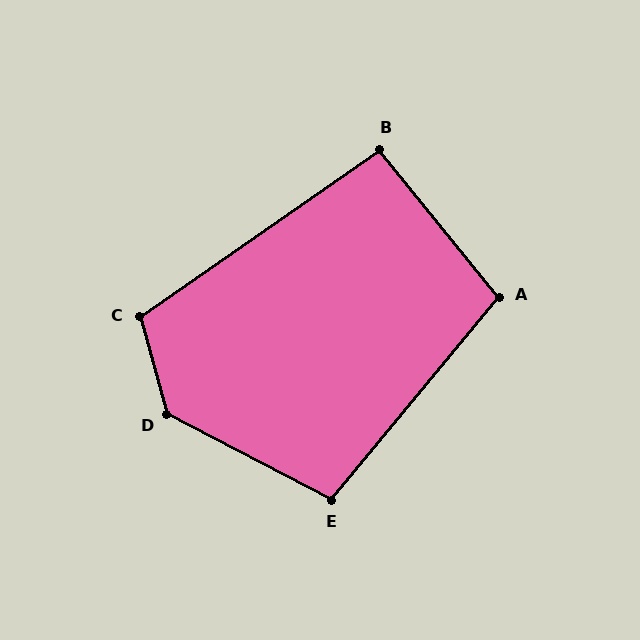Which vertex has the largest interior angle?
D, at approximately 133 degrees.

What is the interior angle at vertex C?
Approximately 110 degrees (obtuse).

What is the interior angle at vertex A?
Approximately 101 degrees (obtuse).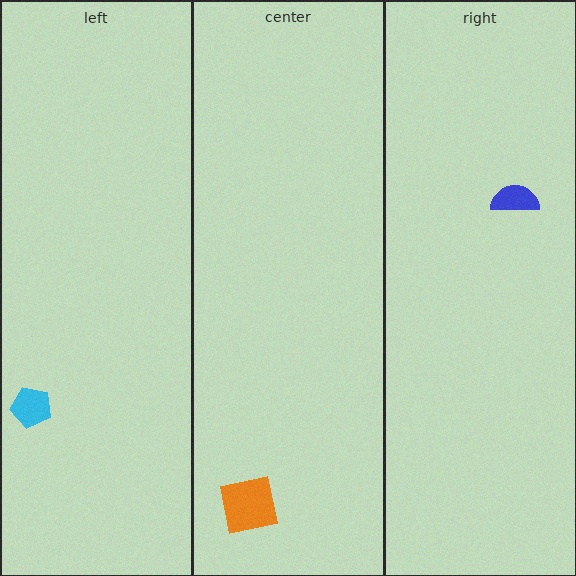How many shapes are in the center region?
1.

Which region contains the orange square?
The center region.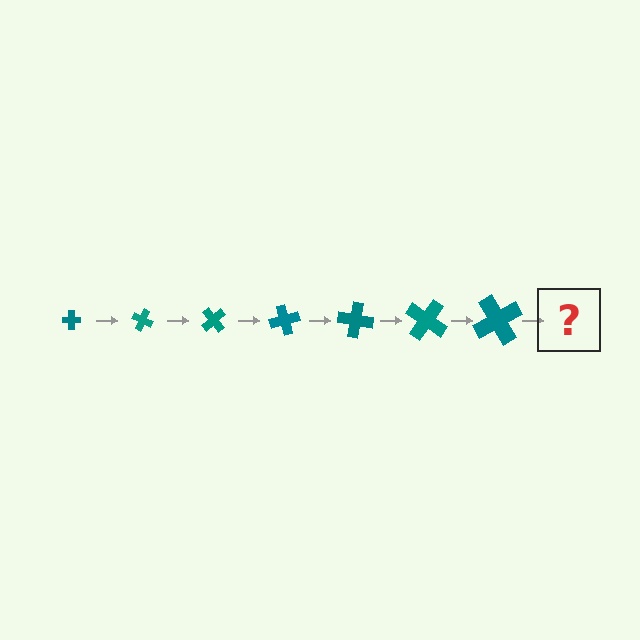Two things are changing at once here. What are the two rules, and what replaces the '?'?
The two rules are that the cross grows larger each step and it rotates 25 degrees each step. The '?' should be a cross, larger than the previous one and rotated 175 degrees from the start.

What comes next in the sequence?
The next element should be a cross, larger than the previous one and rotated 175 degrees from the start.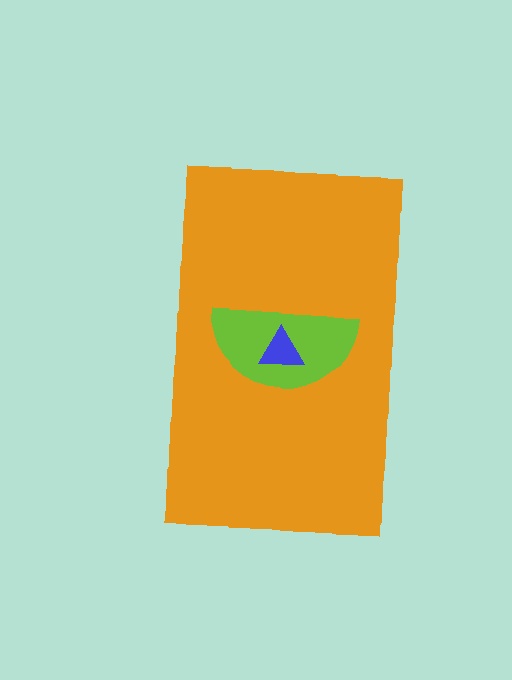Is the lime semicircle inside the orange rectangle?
Yes.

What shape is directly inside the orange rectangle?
The lime semicircle.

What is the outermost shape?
The orange rectangle.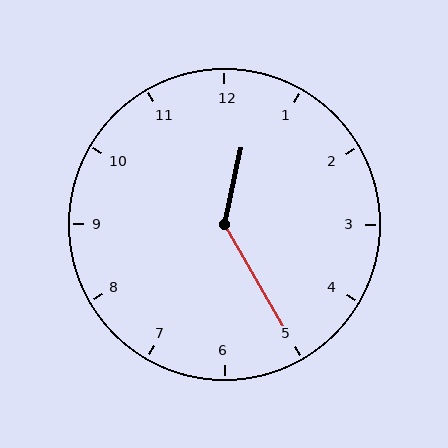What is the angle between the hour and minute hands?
Approximately 138 degrees.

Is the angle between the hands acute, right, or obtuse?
It is obtuse.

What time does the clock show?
12:25.